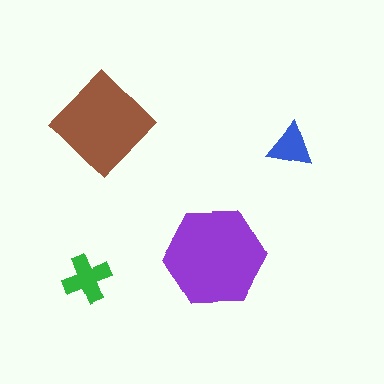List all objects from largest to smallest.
The purple hexagon, the brown diamond, the green cross, the blue triangle.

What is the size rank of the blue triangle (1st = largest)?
4th.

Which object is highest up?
The brown diamond is topmost.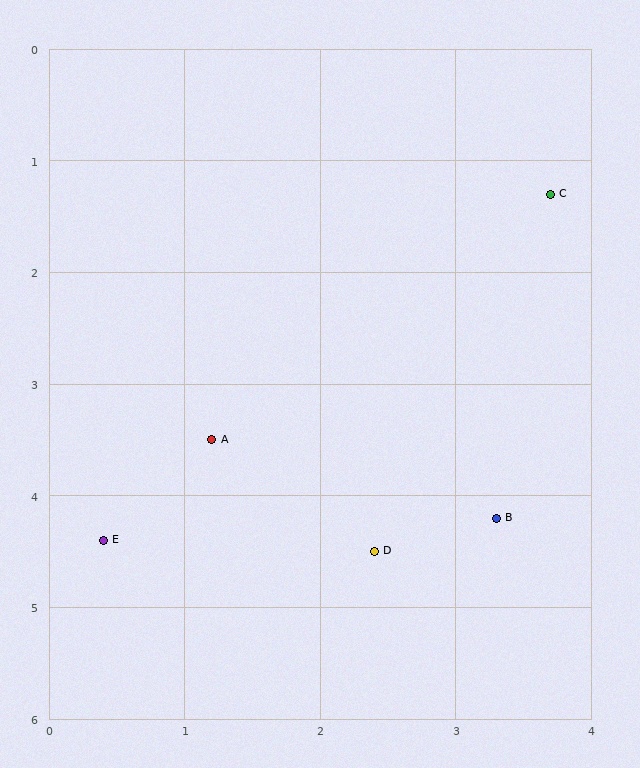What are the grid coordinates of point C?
Point C is at approximately (3.7, 1.3).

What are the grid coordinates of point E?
Point E is at approximately (0.4, 4.4).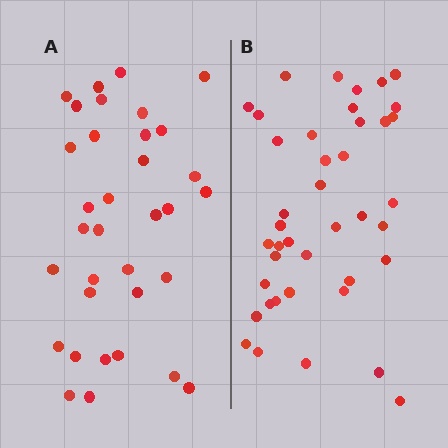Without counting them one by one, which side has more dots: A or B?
Region B (the right region) has more dots.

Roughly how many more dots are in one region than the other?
Region B has roughly 8 or so more dots than region A.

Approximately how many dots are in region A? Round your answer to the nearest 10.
About 30 dots. (The exact count is 34, which rounds to 30.)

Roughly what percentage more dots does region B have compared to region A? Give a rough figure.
About 20% more.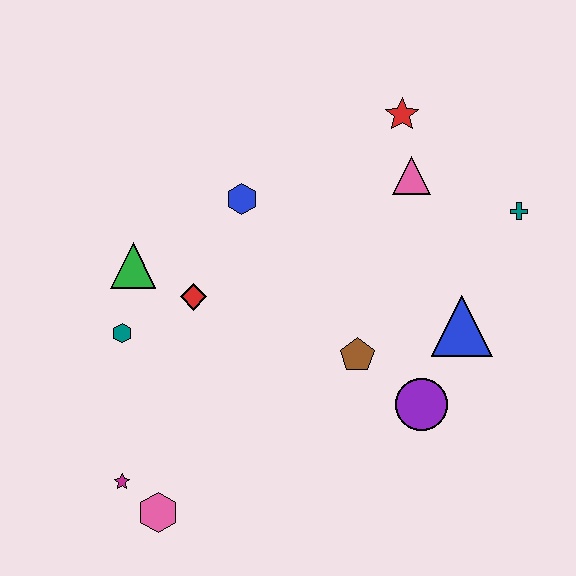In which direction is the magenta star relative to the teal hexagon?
The magenta star is below the teal hexagon.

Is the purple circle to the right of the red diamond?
Yes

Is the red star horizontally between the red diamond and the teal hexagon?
No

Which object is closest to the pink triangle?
The red star is closest to the pink triangle.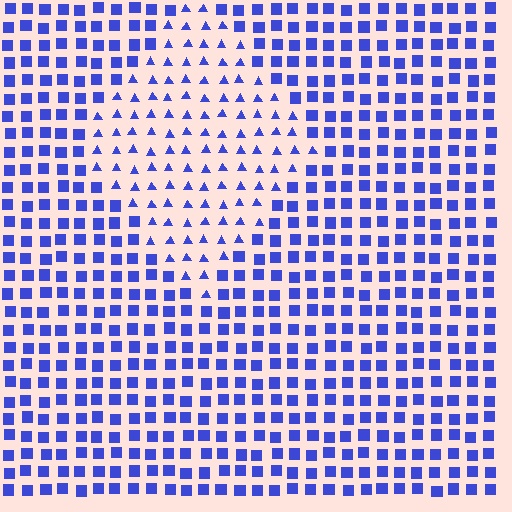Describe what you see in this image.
The image is filled with small blue elements arranged in a uniform grid. A diamond-shaped region contains triangles, while the surrounding area contains squares. The boundary is defined purely by the change in element shape.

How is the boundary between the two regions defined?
The boundary is defined by a change in element shape: triangles inside vs. squares outside. All elements share the same color and spacing.